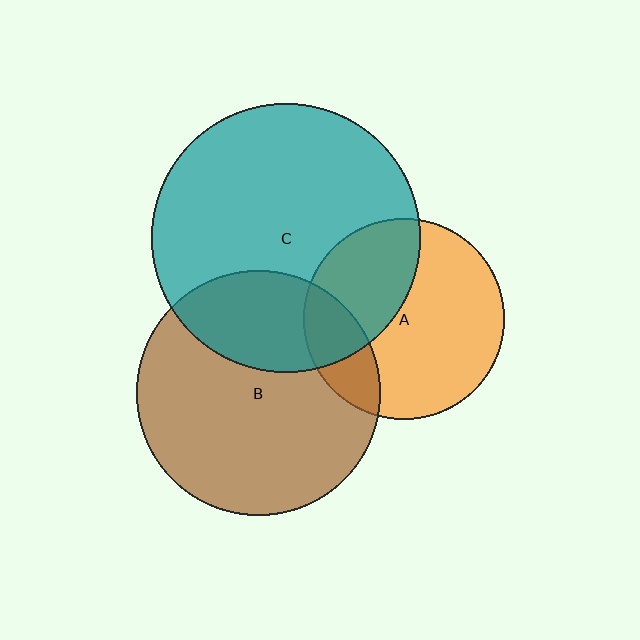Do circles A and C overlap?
Yes.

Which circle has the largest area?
Circle C (teal).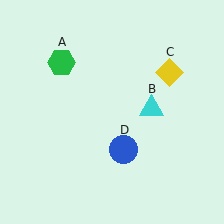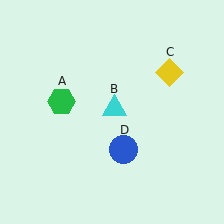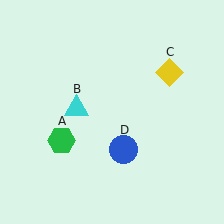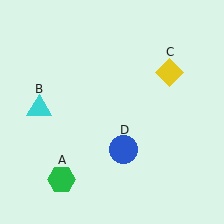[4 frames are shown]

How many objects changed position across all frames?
2 objects changed position: green hexagon (object A), cyan triangle (object B).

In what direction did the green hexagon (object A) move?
The green hexagon (object A) moved down.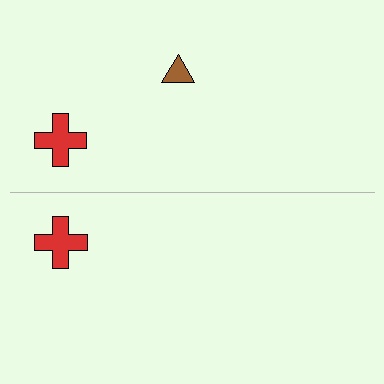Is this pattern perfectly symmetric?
No, the pattern is not perfectly symmetric. A brown triangle is missing from the bottom side.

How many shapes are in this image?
There are 3 shapes in this image.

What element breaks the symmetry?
A brown triangle is missing from the bottom side.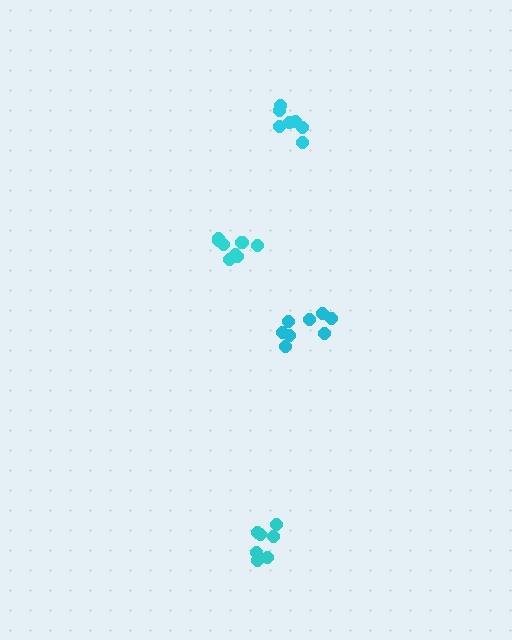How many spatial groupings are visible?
There are 4 spatial groupings.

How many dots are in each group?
Group 1: 7 dots, Group 2: 8 dots, Group 3: 7 dots, Group 4: 8 dots (30 total).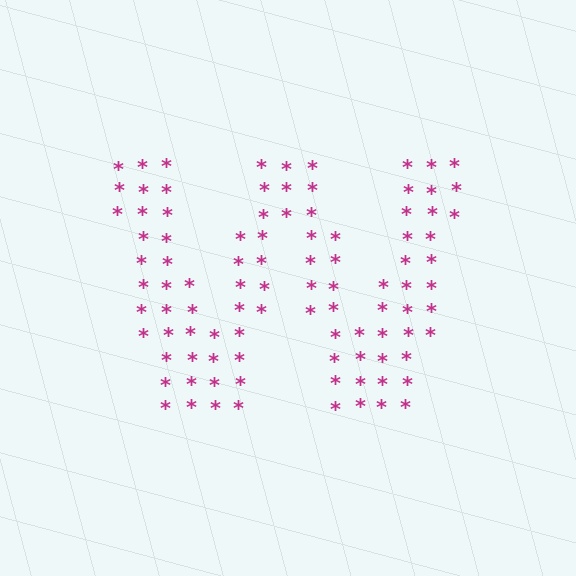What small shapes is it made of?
It is made of small asterisks.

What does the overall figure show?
The overall figure shows the letter W.